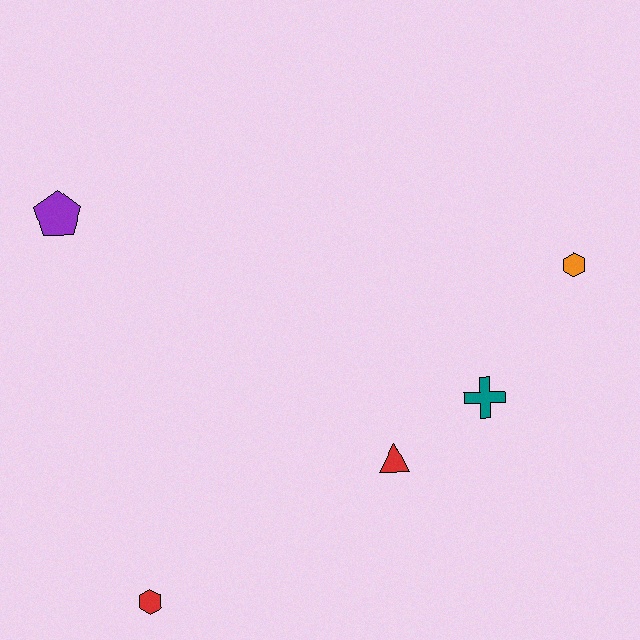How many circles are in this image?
There are no circles.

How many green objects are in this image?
There are no green objects.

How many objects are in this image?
There are 5 objects.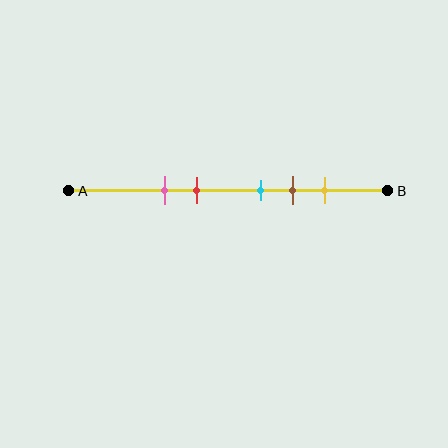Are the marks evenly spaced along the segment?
No, the marks are not evenly spaced.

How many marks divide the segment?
There are 5 marks dividing the segment.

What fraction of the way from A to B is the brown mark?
The brown mark is approximately 70% (0.7) of the way from A to B.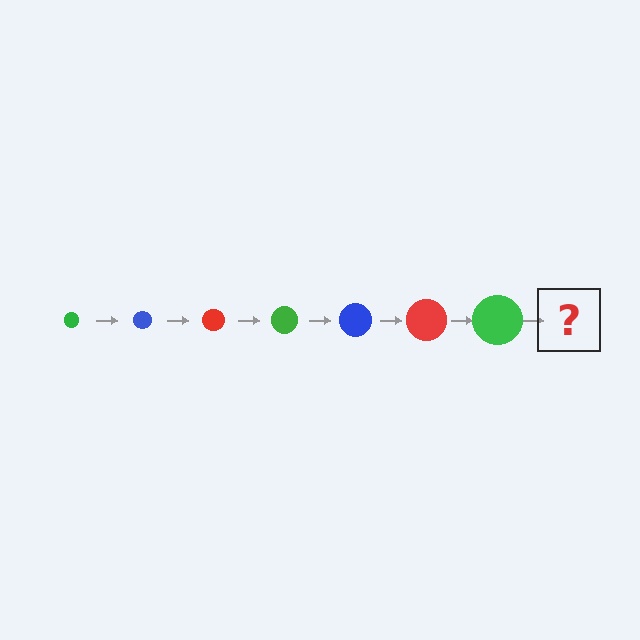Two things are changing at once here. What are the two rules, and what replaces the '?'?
The two rules are that the circle grows larger each step and the color cycles through green, blue, and red. The '?' should be a blue circle, larger than the previous one.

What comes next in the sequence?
The next element should be a blue circle, larger than the previous one.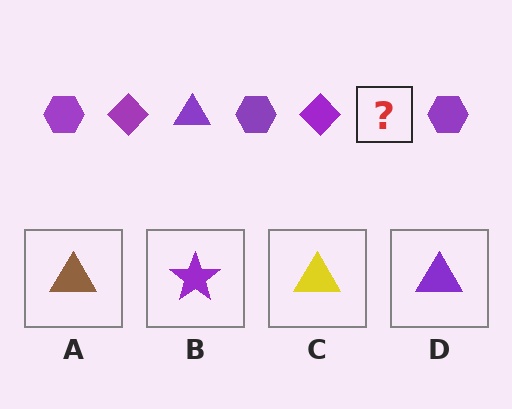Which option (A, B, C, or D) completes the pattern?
D.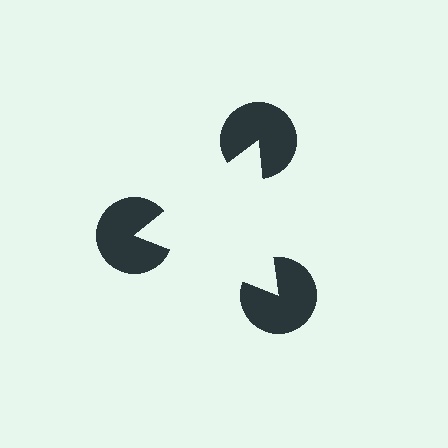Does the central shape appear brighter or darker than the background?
It typically appears slightly brighter than the background, even though no actual brightness change is drawn.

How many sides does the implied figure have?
3 sides.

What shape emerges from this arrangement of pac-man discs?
An illusory triangle — its edges are inferred from the aligned wedge cuts in the pac-man discs, not physically drawn.